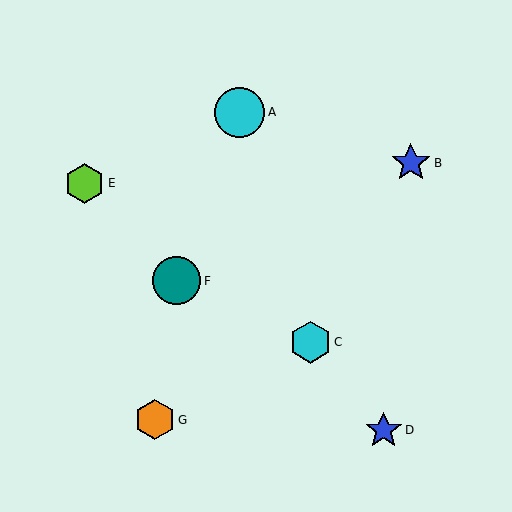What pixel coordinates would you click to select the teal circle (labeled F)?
Click at (177, 281) to select the teal circle F.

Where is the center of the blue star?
The center of the blue star is at (411, 163).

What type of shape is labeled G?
Shape G is an orange hexagon.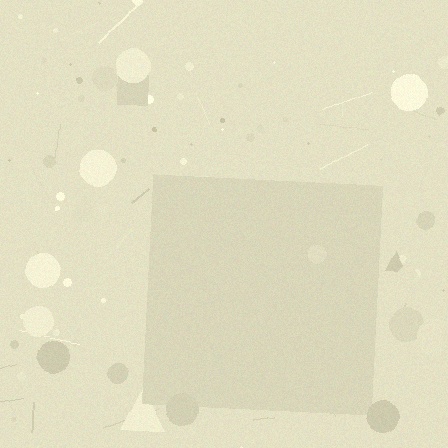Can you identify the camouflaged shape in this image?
The camouflaged shape is a square.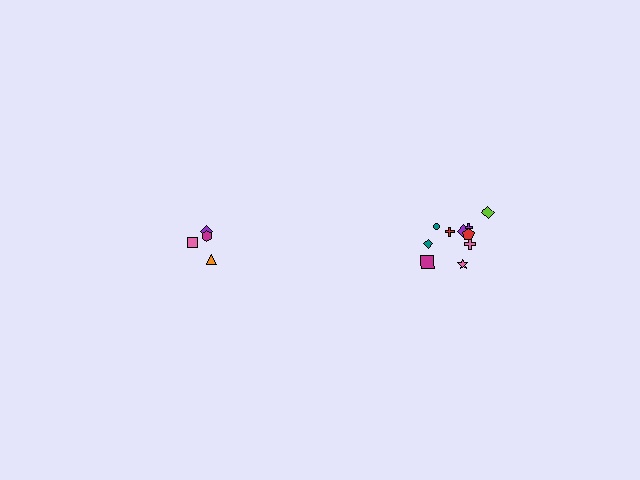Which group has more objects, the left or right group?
The right group.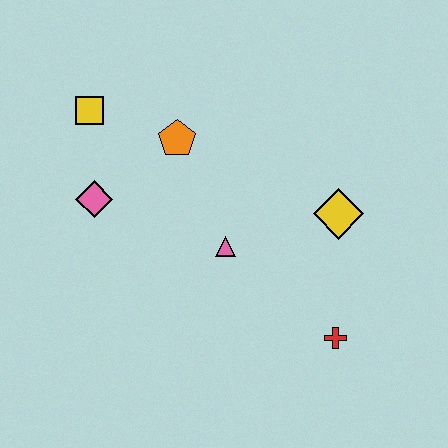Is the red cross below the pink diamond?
Yes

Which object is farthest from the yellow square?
The red cross is farthest from the yellow square.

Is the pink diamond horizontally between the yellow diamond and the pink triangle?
No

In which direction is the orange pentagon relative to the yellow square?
The orange pentagon is to the right of the yellow square.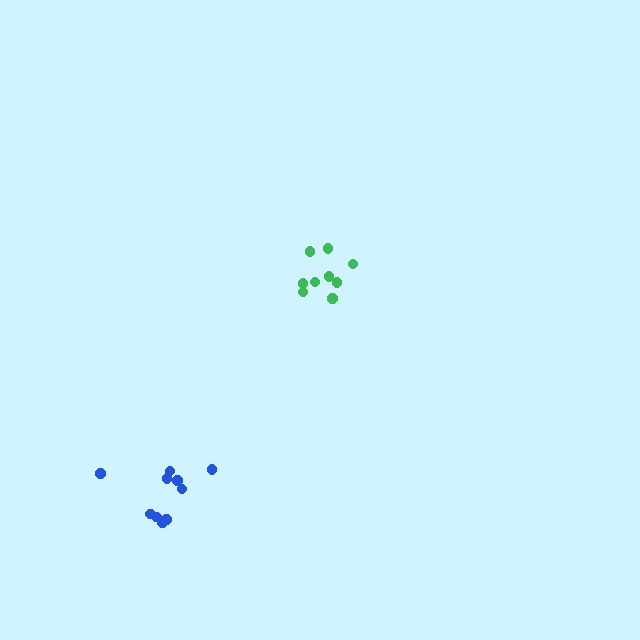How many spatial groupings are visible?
There are 2 spatial groupings.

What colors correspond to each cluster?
The clusters are colored: green, blue.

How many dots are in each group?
Group 1: 9 dots, Group 2: 10 dots (19 total).